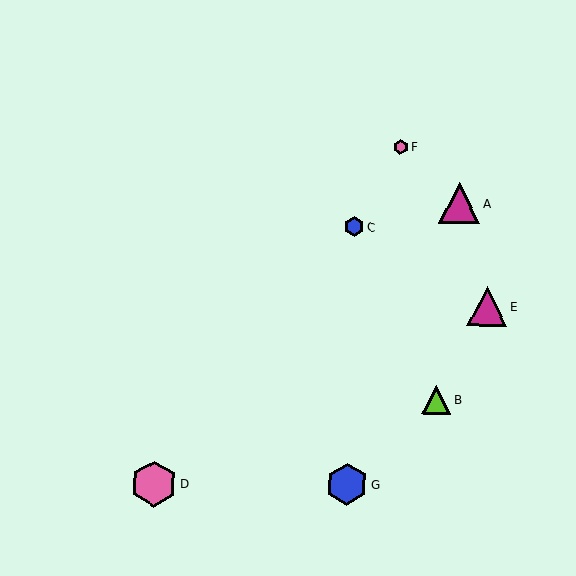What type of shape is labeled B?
Shape B is a lime triangle.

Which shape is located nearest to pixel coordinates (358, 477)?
The blue hexagon (labeled G) at (347, 484) is nearest to that location.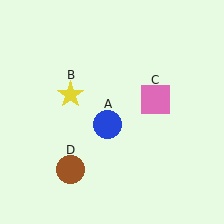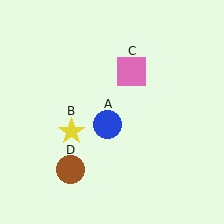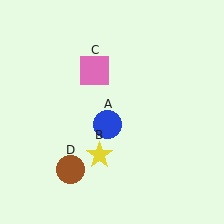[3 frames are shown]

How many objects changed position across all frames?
2 objects changed position: yellow star (object B), pink square (object C).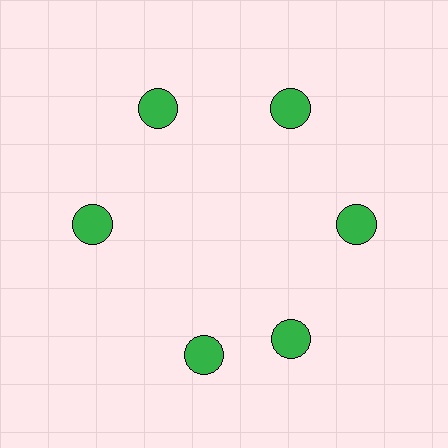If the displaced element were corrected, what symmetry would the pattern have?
It would have 6-fold rotational symmetry — the pattern would map onto itself every 60 degrees.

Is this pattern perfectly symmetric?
No. The 6 green circles are arranged in a ring, but one element near the 7 o'clock position is rotated out of alignment along the ring, breaking the 6-fold rotational symmetry.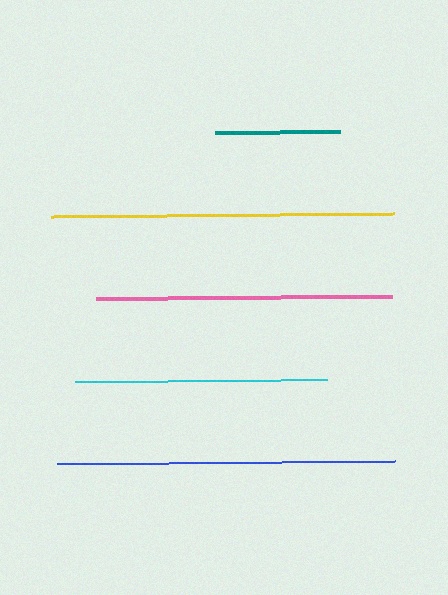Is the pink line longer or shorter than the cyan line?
The pink line is longer than the cyan line.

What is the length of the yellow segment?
The yellow segment is approximately 343 pixels long.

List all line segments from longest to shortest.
From longest to shortest: yellow, blue, pink, cyan, teal.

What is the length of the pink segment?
The pink segment is approximately 296 pixels long.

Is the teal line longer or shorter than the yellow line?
The yellow line is longer than the teal line.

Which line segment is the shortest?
The teal line is the shortest at approximately 125 pixels.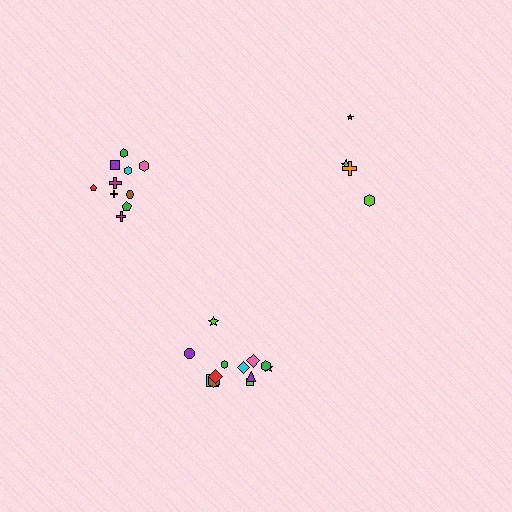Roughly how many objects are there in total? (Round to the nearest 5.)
Roughly 25 objects in total.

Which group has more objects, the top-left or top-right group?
The top-left group.